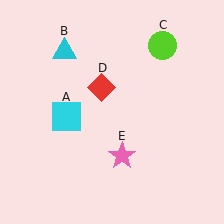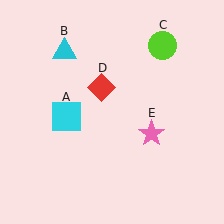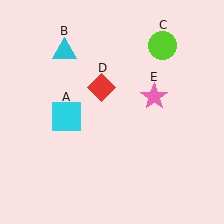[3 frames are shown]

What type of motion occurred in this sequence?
The pink star (object E) rotated counterclockwise around the center of the scene.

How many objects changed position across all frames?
1 object changed position: pink star (object E).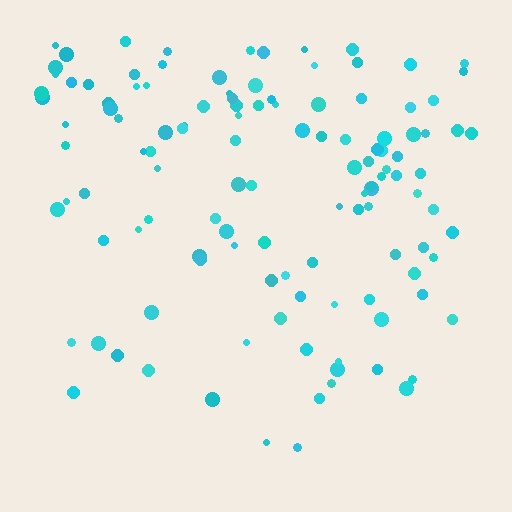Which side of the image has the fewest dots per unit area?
The bottom.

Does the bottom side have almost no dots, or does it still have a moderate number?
Still a moderate number, just noticeably fewer than the top.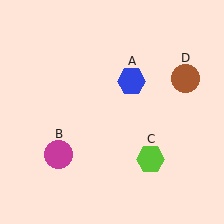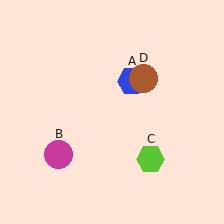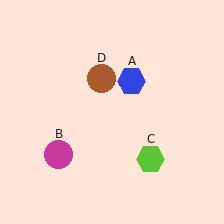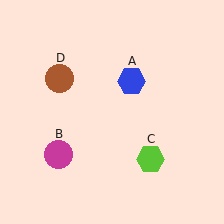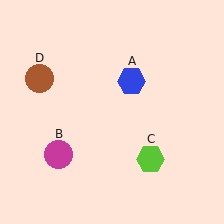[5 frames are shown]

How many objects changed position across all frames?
1 object changed position: brown circle (object D).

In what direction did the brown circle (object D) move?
The brown circle (object D) moved left.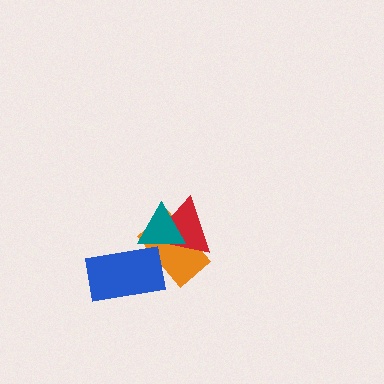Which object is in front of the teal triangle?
The blue rectangle is in front of the teal triangle.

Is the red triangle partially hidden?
Yes, it is partially covered by another shape.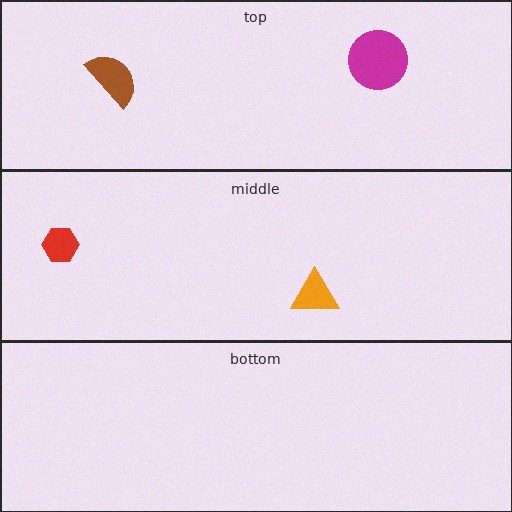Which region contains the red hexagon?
The middle region.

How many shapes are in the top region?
2.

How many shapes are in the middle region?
2.